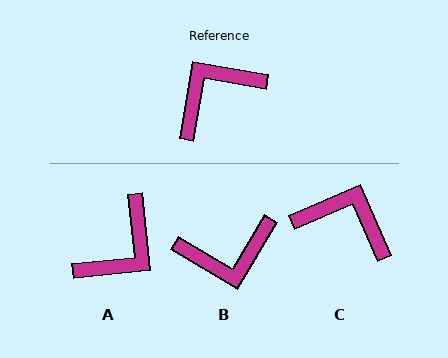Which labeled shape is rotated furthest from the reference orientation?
A, about 164 degrees away.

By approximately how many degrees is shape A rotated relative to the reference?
Approximately 164 degrees clockwise.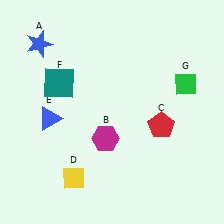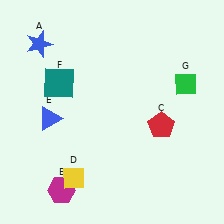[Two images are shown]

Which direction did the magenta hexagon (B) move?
The magenta hexagon (B) moved down.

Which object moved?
The magenta hexagon (B) moved down.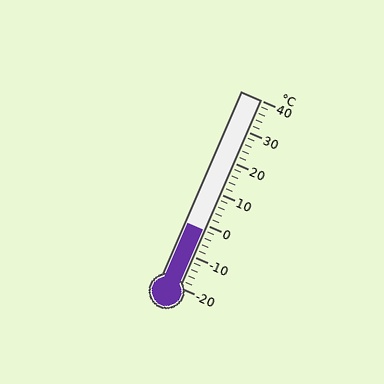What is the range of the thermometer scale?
The thermometer scale ranges from -20°C to 40°C.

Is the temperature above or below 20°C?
The temperature is below 20°C.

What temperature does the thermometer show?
The thermometer shows approximately -2°C.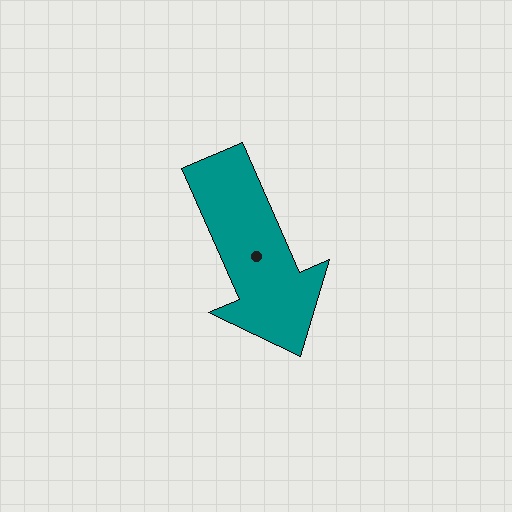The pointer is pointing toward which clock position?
Roughly 5 o'clock.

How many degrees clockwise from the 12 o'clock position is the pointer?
Approximately 156 degrees.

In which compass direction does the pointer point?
Southeast.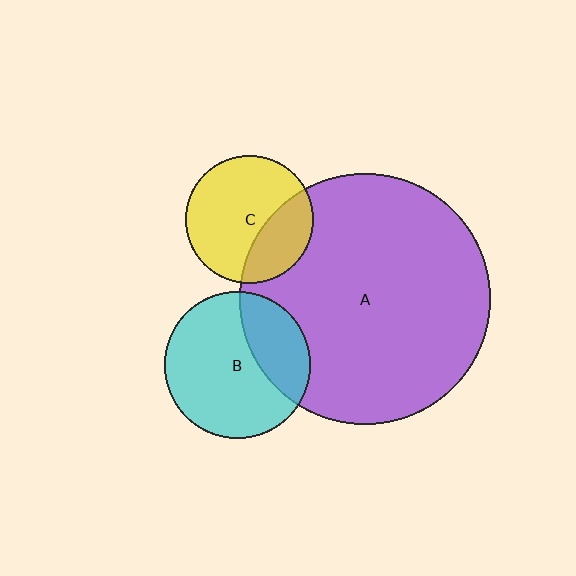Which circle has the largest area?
Circle A (purple).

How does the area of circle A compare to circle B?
Approximately 2.9 times.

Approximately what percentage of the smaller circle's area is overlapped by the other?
Approximately 30%.